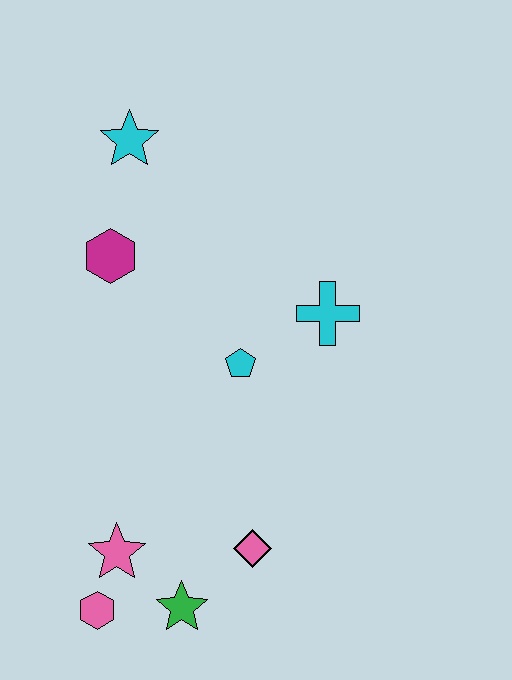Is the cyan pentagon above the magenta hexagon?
No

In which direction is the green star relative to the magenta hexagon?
The green star is below the magenta hexagon.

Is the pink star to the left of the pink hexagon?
No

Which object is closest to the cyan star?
The magenta hexagon is closest to the cyan star.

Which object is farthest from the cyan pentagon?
The pink hexagon is farthest from the cyan pentagon.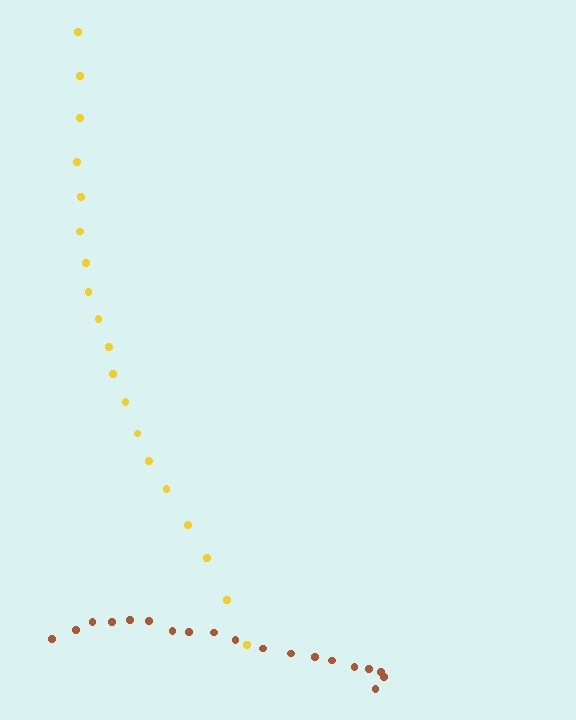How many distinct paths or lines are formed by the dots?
There are 2 distinct paths.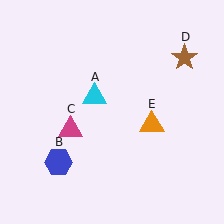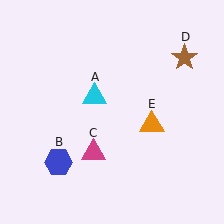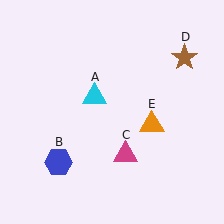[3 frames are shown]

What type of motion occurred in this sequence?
The magenta triangle (object C) rotated counterclockwise around the center of the scene.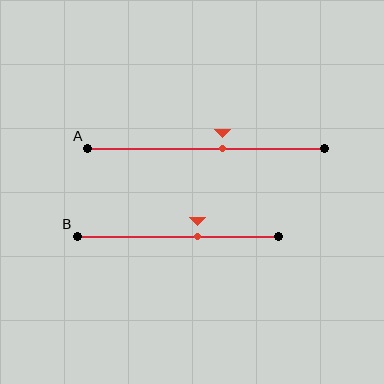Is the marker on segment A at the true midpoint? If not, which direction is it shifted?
No, the marker on segment A is shifted to the right by about 7% of the segment length.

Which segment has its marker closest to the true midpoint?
Segment A has its marker closest to the true midpoint.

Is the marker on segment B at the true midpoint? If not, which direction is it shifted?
No, the marker on segment B is shifted to the right by about 10% of the segment length.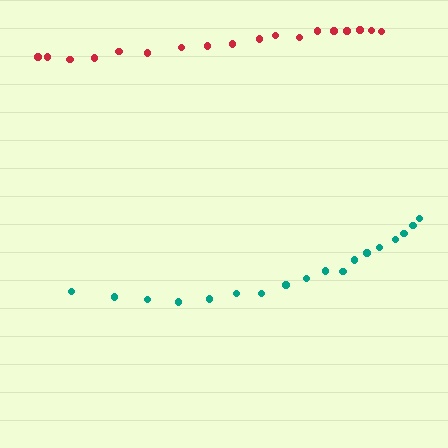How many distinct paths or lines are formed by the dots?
There are 2 distinct paths.